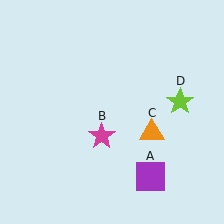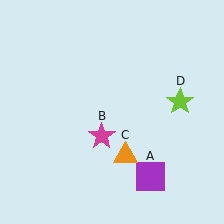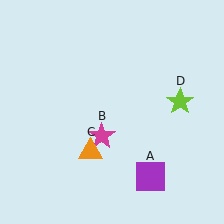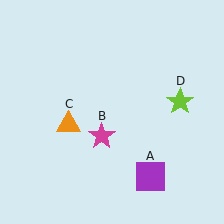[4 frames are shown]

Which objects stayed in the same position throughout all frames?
Purple square (object A) and magenta star (object B) and lime star (object D) remained stationary.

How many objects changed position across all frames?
1 object changed position: orange triangle (object C).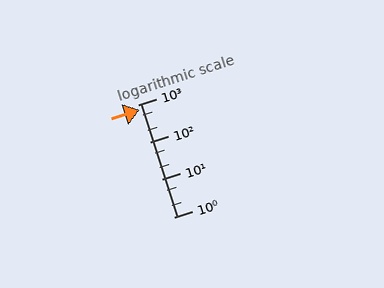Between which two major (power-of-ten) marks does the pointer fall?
The pointer is between 100 and 1000.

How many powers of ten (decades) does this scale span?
The scale spans 3 decades, from 1 to 1000.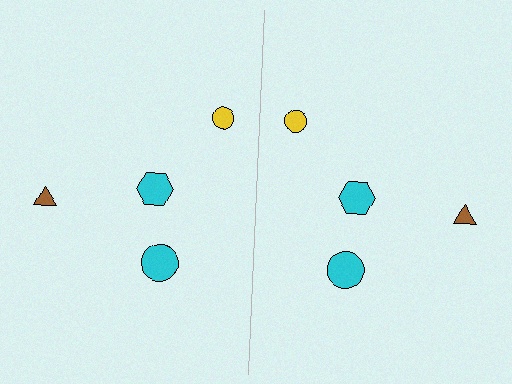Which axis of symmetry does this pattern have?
The pattern has a vertical axis of symmetry running through the center of the image.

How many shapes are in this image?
There are 8 shapes in this image.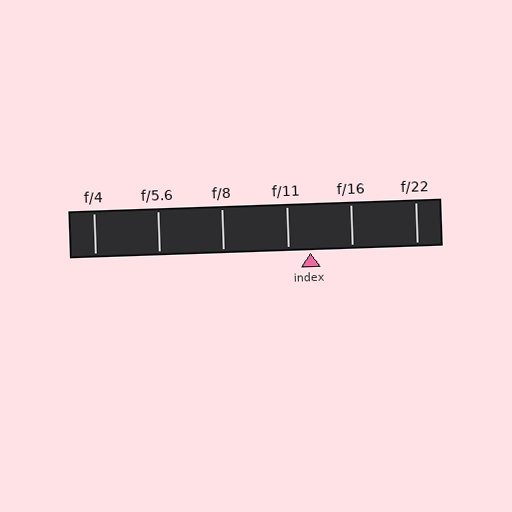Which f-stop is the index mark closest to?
The index mark is closest to f/11.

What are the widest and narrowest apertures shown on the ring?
The widest aperture shown is f/4 and the narrowest is f/22.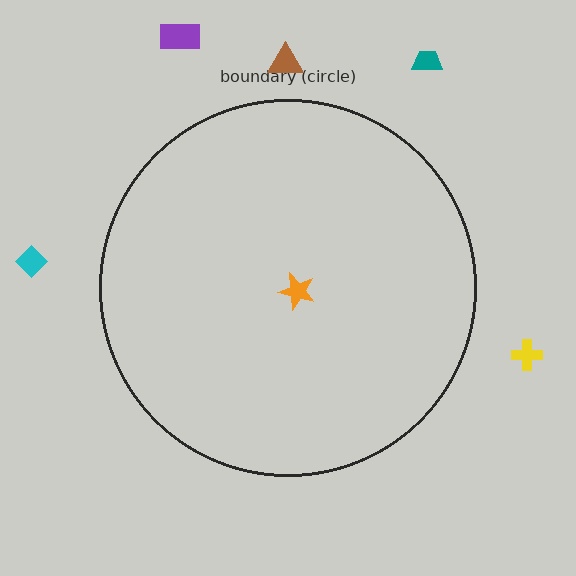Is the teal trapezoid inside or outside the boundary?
Outside.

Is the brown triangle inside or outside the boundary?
Outside.